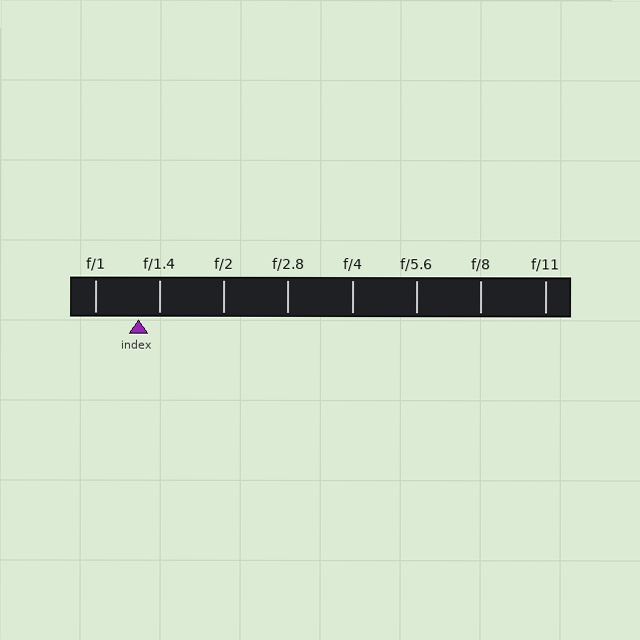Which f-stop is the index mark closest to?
The index mark is closest to f/1.4.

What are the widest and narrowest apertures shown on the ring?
The widest aperture shown is f/1 and the narrowest is f/11.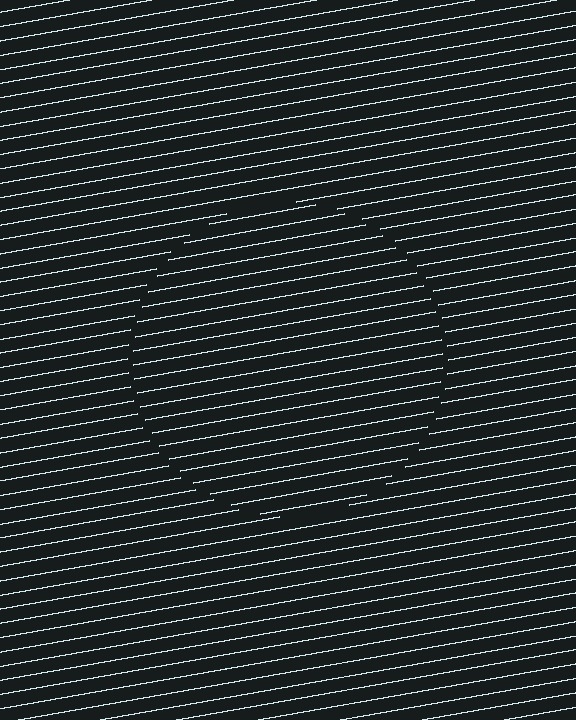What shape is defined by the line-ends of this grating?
An illusory circle. The interior of the shape contains the same grating, shifted by half a period — the contour is defined by the phase discontinuity where line-ends from the inner and outer gratings abut.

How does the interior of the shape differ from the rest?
The interior of the shape contains the same grating, shifted by half a period — the contour is defined by the phase discontinuity where line-ends from the inner and outer gratings abut.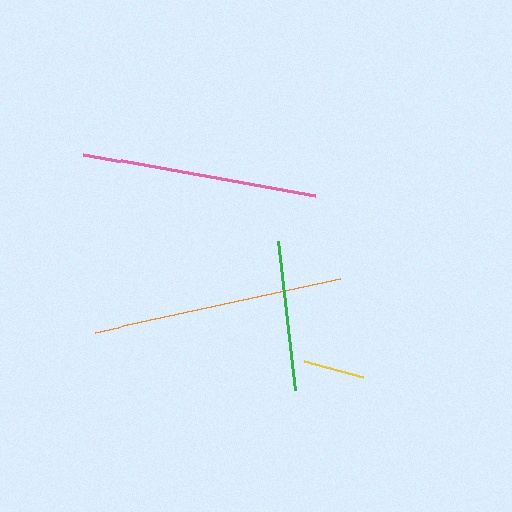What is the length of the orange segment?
The orange segment is approximately 251 pixels long.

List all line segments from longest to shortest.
From longest to shortest: orange, pink, green, yellow.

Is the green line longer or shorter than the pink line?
The pink line is longer than the green line.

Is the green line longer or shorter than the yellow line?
The green line is longer than the yellow line.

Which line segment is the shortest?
The yellow line is the shortest at approximately 61 pixels.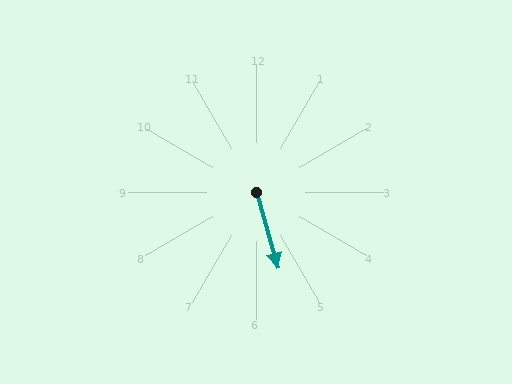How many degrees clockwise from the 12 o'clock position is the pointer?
Approximately 164 degrees.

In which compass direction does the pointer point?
South.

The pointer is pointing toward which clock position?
Roughly 5 o'clock.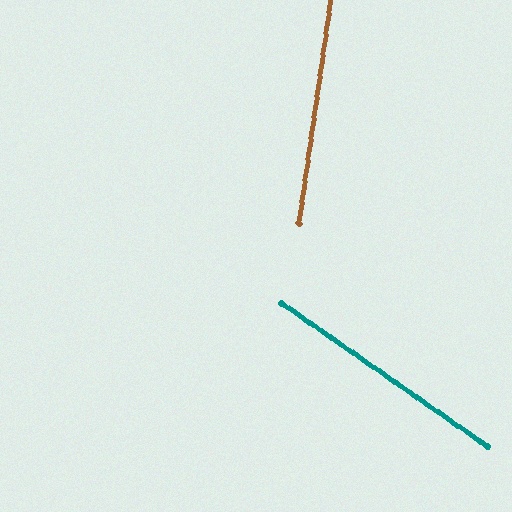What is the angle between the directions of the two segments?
Approximately 63 degrees.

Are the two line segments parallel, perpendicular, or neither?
Neither parallel nor perpendicular — they differ by about 63°.